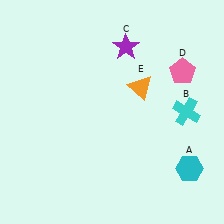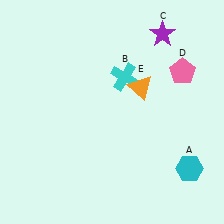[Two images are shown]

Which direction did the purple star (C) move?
The purple star (C) moved right.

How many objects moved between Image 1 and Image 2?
2 objects moved between the two images.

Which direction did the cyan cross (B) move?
The cyan cross (B) moved left.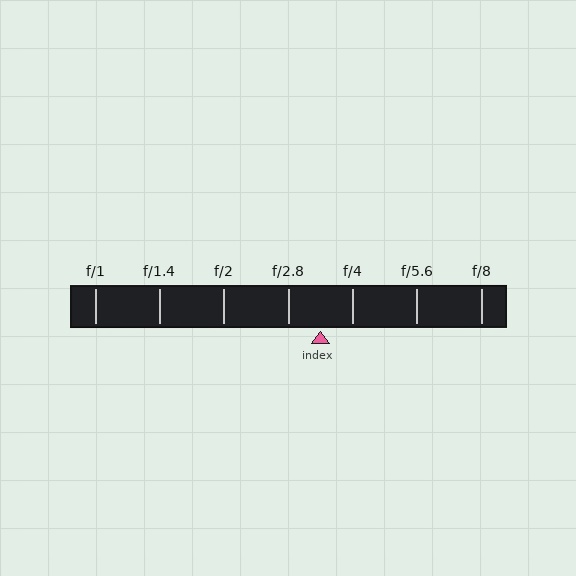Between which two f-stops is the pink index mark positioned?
The index mark is between f/2.8 and f/4.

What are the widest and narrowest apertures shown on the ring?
The widest aperture shown is f/1 and the narrowest is f/8.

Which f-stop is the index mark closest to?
The index mark is closest to f/4.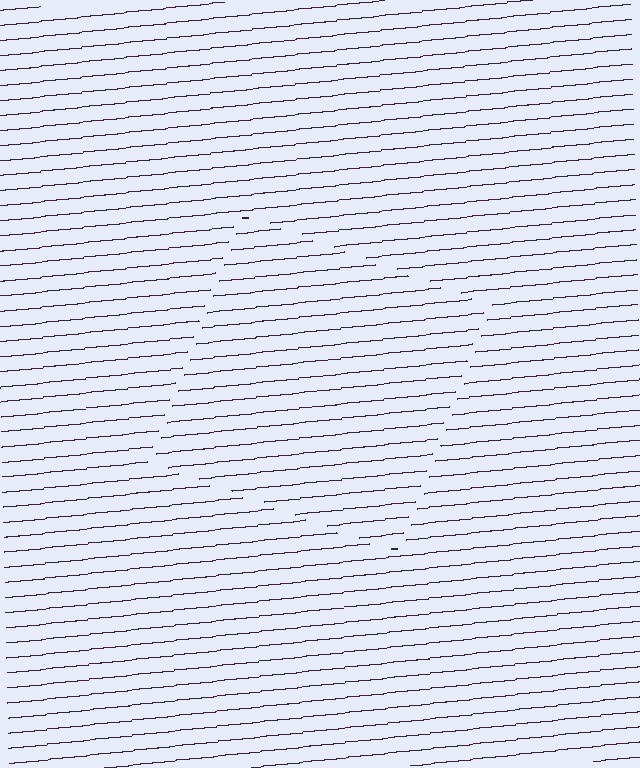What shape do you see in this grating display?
An illusory square. The interior of the shape contains the same grating, shifted by half a period — the contour is defined by the phase discontinuity where line-ends from the inner and outer gratings abut.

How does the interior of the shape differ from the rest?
The interior of the shape contains the same grating, shifted by half a period — the contour is defined by the phase discontinuity where line-ends from the inner and outer gratings abut.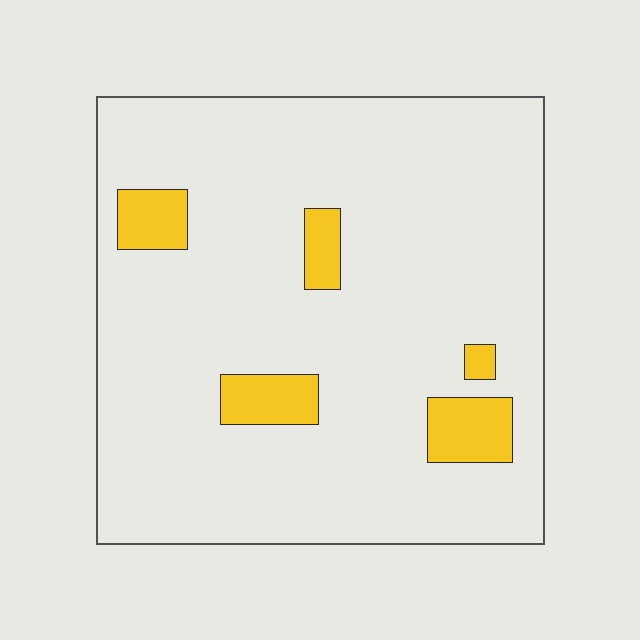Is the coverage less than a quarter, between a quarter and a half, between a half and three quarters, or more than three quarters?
Less than a quarter.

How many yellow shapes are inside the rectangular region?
5.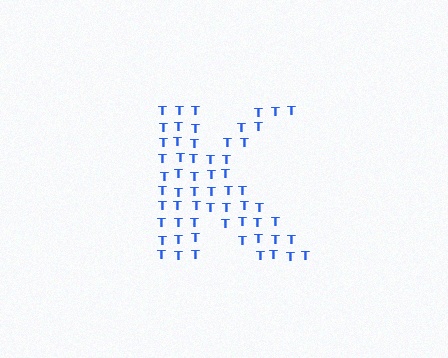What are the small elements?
The small elements are letter T's.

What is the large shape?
The large shape is the letter K.